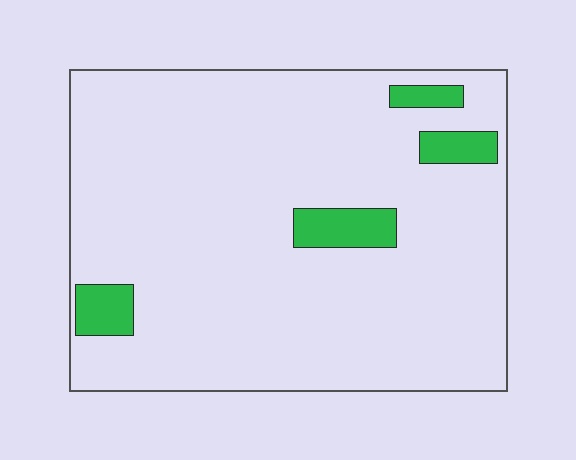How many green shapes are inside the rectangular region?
4.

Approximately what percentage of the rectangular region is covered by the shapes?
Approximately 10%.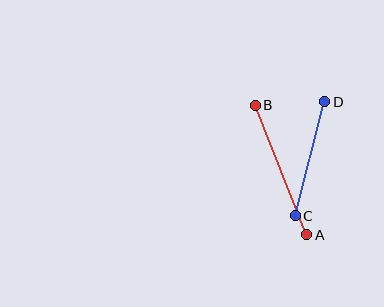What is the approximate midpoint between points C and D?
The midpoint is at approximately (310, 159) pixels.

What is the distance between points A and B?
The distance is approximately 139 pixels.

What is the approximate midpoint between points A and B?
The midpoint is at approximately (281, 170) pixels.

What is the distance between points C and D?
The distance is approximately 118 pixels.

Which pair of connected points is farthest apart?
Points A and B are farthest apart.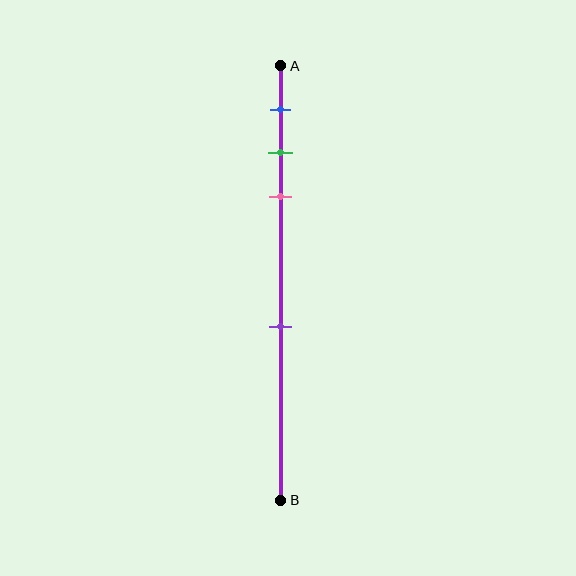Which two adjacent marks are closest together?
The green and pink marks are the closest adjacent pair.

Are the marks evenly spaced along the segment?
No, the marks are not evenly spaced.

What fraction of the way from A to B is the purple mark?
The purple mark is approximately 60% (0.6) of the way from A to B.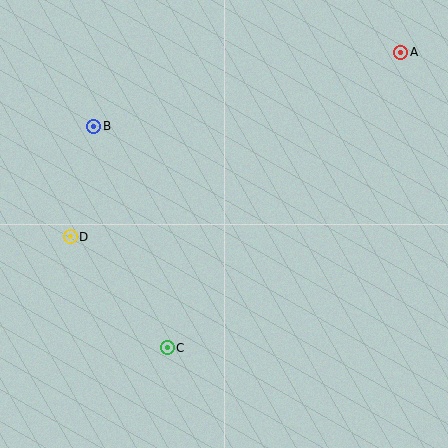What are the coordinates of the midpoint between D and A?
The midpoint between D and A is at (235, 145).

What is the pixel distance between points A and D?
The distance between A and D is 378 pixels.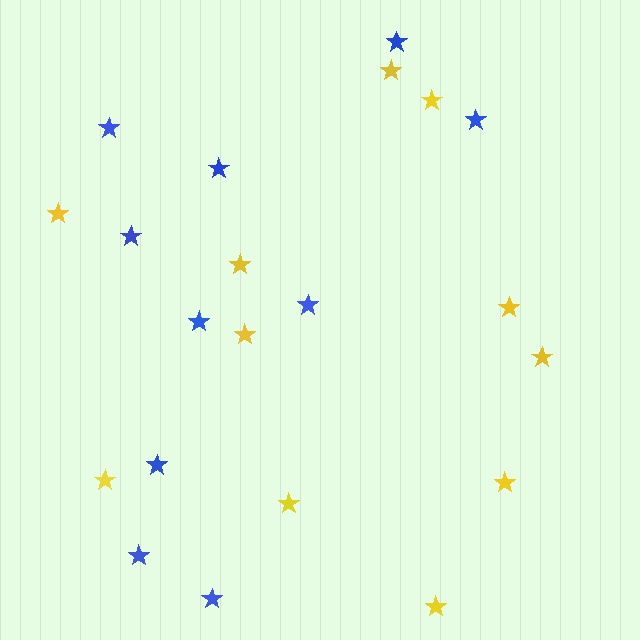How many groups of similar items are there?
There are 2 groups: one group of yellow stars (11) and one group of blue stars (10).